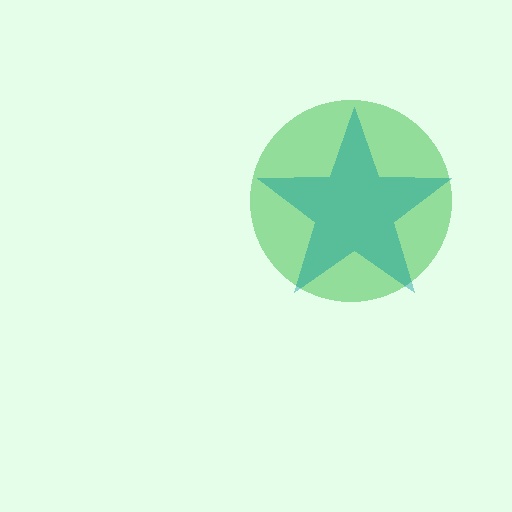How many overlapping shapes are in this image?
There are 2 overlapping shapes in the image.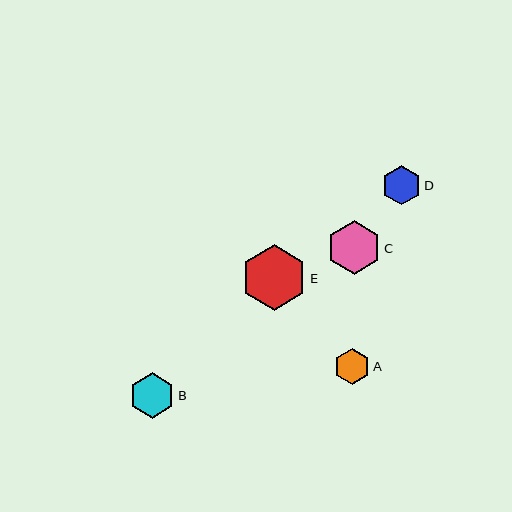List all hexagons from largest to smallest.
From largest to smallest: E, C, B, D, A.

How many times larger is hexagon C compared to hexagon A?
Hexagon C is approximately 1.5 times the size of hexagon A.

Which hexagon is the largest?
Hexagon E is the largest with a size of approximately 66 pixels.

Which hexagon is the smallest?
Hexagon A is the smallest with a size of approximately 35 pixels.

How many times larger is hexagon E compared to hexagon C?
Hexagon E is approximately 1.2 times the size of hexagon C.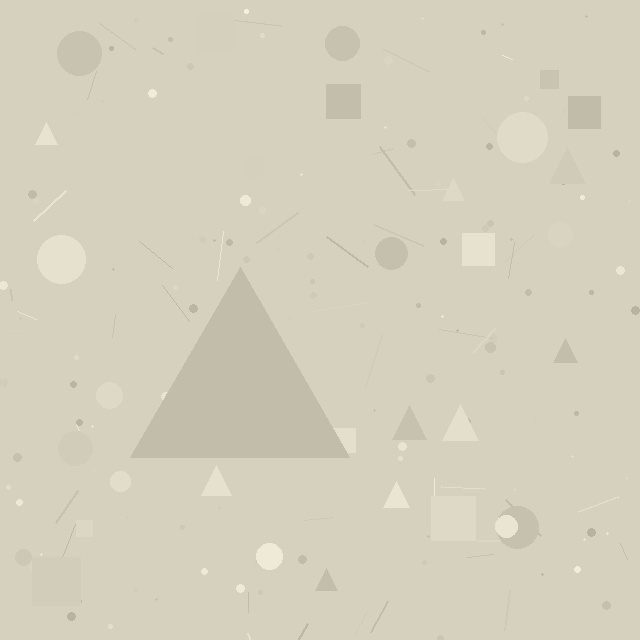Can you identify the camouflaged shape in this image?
The camouflaged shape is a triangle.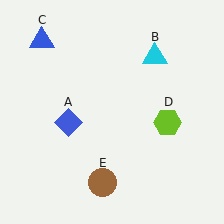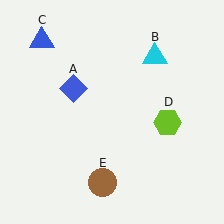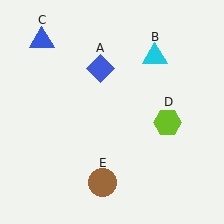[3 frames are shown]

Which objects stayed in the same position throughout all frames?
Cyan triangle (object B) and blue triangle (object C) and lime hexagon (object D) and brown circle (object E) remained stationary.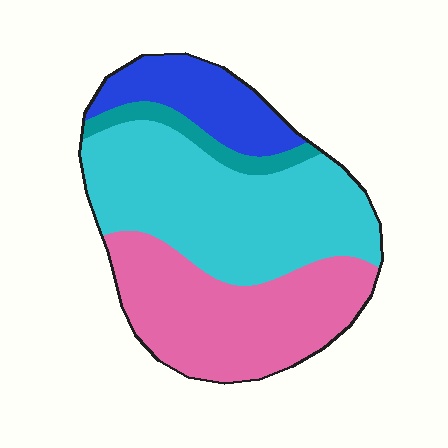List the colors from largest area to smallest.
From largest to smallest: cyan, pink, blue, teal.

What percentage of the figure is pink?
Pink covers 35% of the figure.